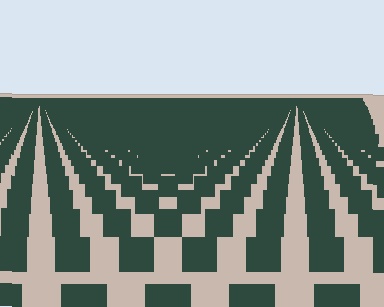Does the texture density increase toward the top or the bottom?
Density increases toward the top.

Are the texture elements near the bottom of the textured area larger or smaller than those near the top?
Larger. Near the bottom, elements are closer to the viewer and appear at a bigger on-screen size.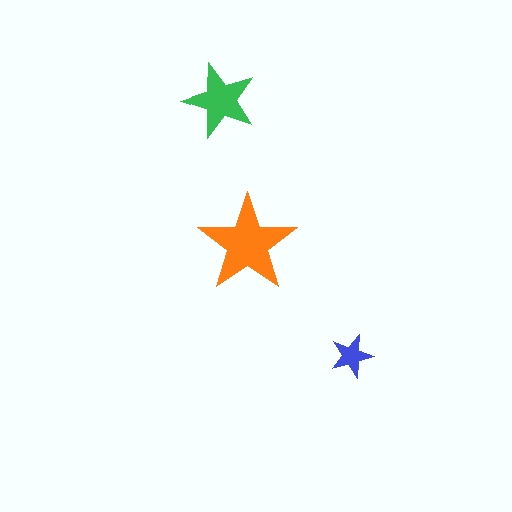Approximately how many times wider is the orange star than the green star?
About 1.5 times wider.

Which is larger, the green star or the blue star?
The green one.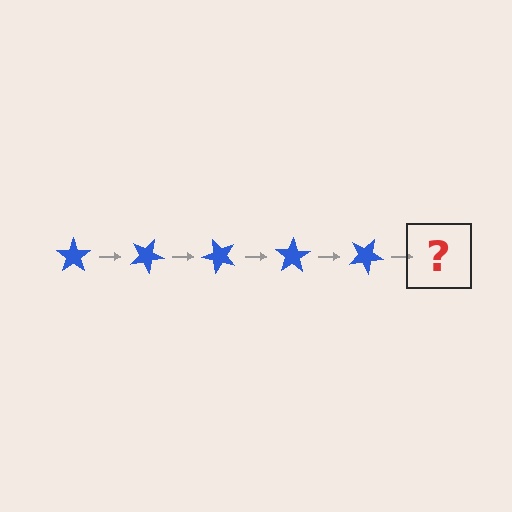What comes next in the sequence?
The next element should be a blue star rotated 125 degrees.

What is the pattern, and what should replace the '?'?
The pattern is that the star rotates 25 degrees each step. The '?' should be a blue star rotated 125 degrees.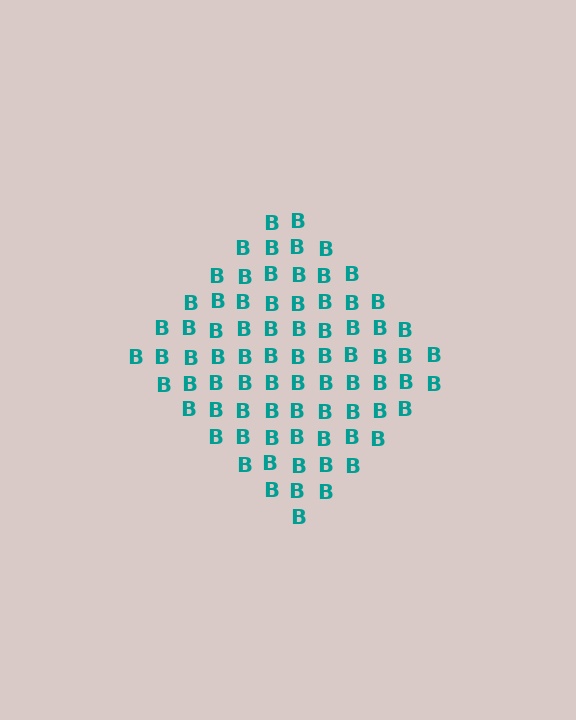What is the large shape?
The large shape is a diamond.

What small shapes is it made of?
It is made of small letter B's.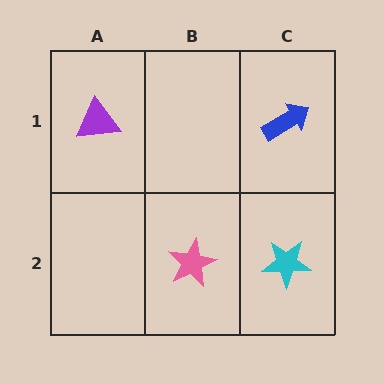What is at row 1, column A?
A purple triangle.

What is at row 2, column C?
A cyan star.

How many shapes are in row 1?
2 shapes.